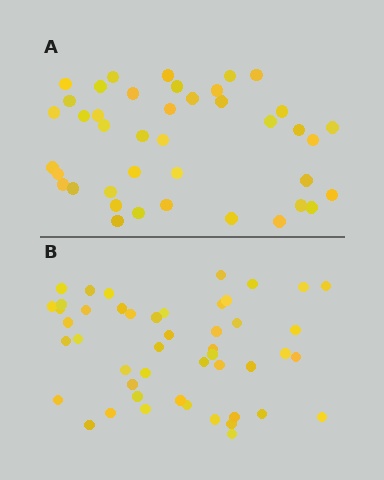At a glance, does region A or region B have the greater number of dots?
Region B (the bottom region) has more dots.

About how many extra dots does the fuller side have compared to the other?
Region B has roughly 8 or so more dots than region A.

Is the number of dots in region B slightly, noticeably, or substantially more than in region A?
Region B has only slightly more — the two regions are fairly close. The ratio is roughly 1.2 to 1.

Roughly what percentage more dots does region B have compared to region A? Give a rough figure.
About 15% more.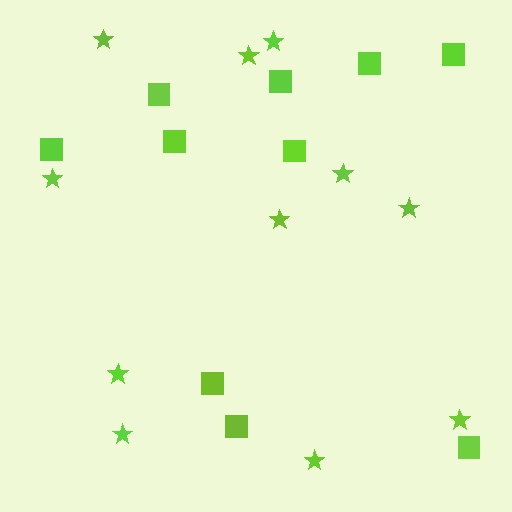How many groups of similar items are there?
There are 2 groups: one group of stars (11) and one group of squares (10).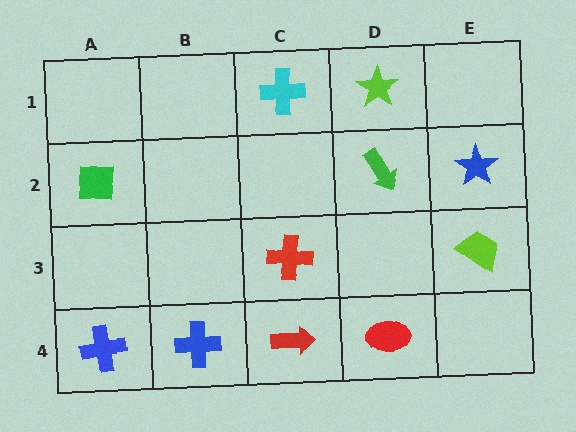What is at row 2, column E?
A blue star.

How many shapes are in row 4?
4 shapes.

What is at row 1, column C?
A cyan cross.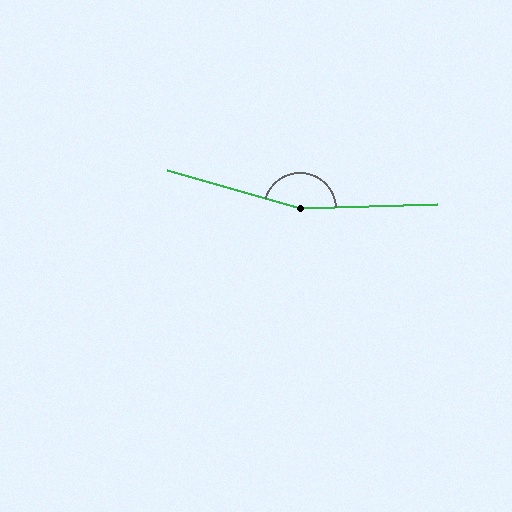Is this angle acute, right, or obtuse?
It is obtuse.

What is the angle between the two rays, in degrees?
Approximately 162 degrees.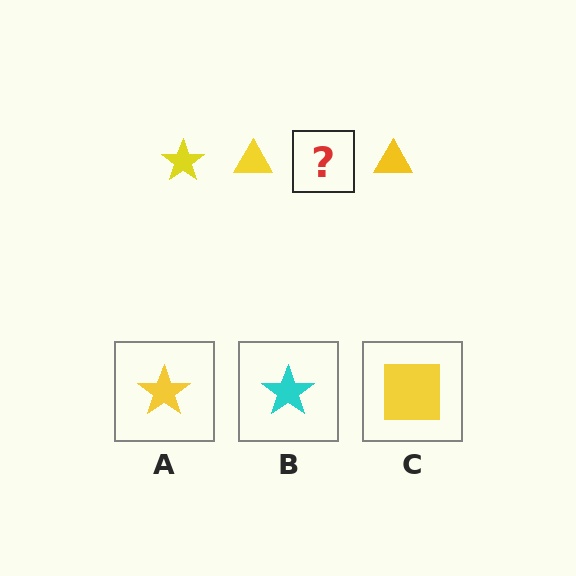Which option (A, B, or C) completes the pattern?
A.